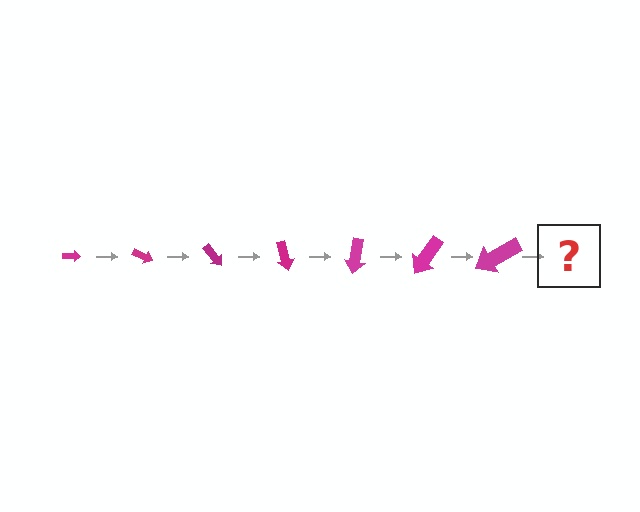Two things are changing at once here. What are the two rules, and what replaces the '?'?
The two rules are that the arrow grows larger each step and it rotates 25 degrees each step. The '?' should be an arrow, larger than the previous one and rotated 175 degrees from the start.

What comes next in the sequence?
The next element should be an arrow, larger than the previous one and rotated 175 degrees from the start.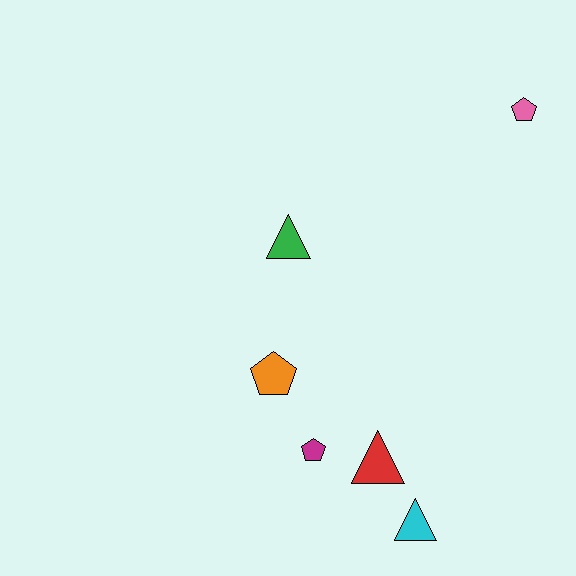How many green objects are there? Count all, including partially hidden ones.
There is 1 green object.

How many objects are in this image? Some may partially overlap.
There are 6 objects.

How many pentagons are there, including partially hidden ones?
There are 3 pentagons.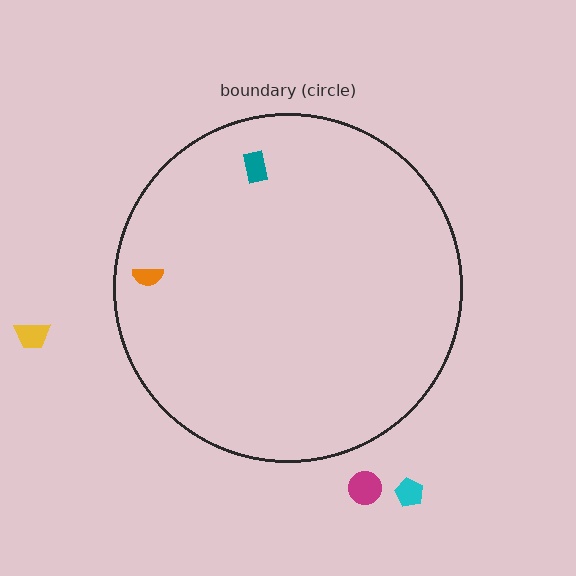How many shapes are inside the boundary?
2 inside, 3 outside.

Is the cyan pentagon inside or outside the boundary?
Outside.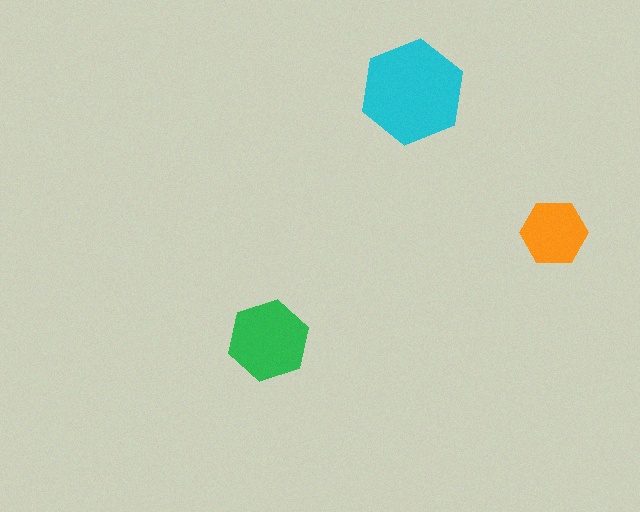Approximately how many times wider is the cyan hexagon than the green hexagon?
About 1.5 times wider.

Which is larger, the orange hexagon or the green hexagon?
The green one.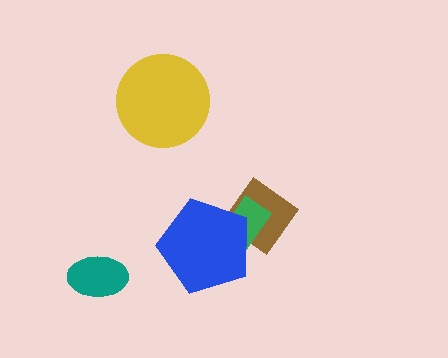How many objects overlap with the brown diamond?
2 objects overlap with the brown diamond.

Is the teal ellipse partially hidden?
No, no other shape covers it.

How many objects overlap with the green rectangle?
2 objects overlap with the green rectangle.